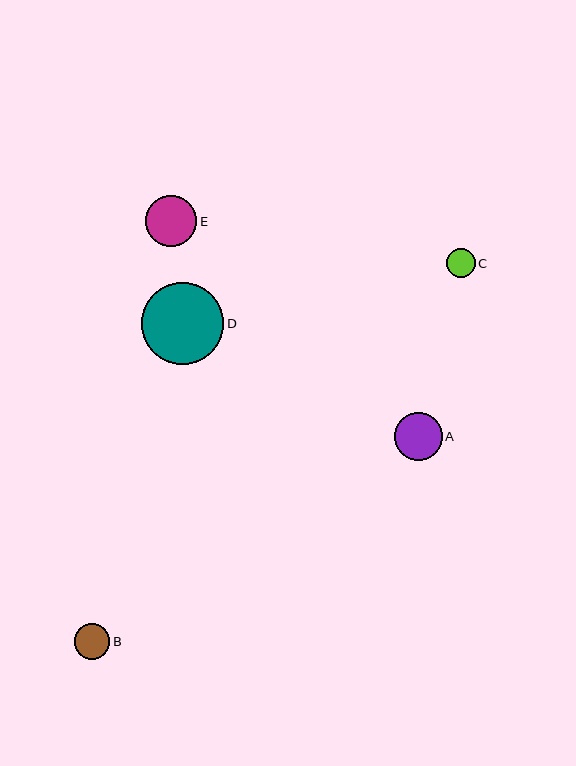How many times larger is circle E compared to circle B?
Circle E is approximately 1.4 times the size of circle B.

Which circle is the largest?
Circle D is the largest with a size of approximately 82 pixels.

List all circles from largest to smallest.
From largest to smallest: D, E, A, B, C.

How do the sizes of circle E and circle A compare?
Circle E and circle A are approximately the same size.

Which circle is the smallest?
Circle C is the smallest with a size of approximately 29 pixels.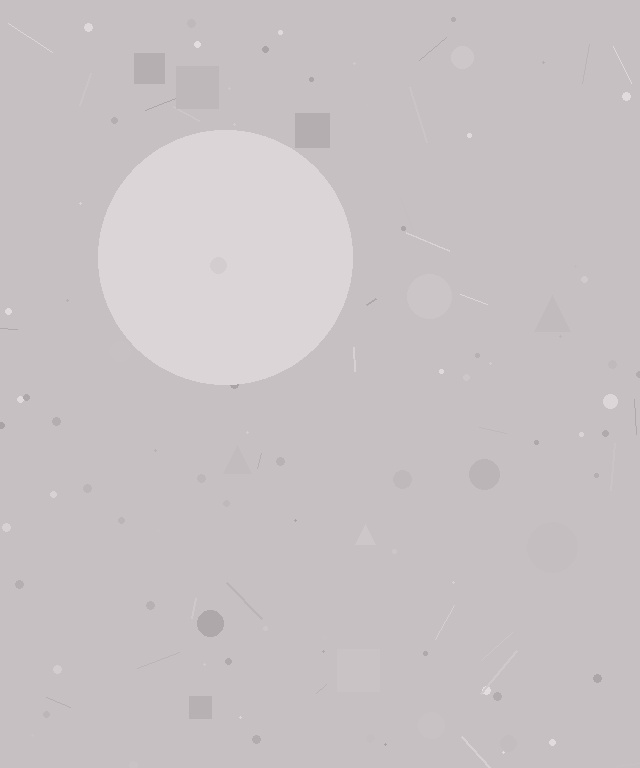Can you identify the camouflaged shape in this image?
The camouflaged shape is a circle.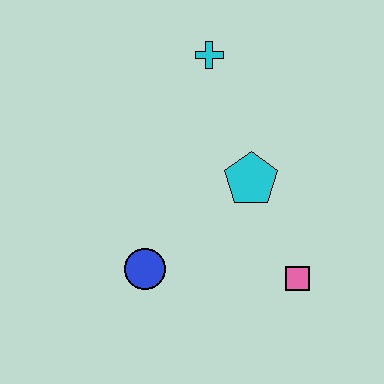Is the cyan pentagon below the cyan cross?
Yes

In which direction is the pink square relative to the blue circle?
The pink square is to the right of the blue circle.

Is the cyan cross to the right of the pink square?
No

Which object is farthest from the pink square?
The cyan cross is farthest from the pink square.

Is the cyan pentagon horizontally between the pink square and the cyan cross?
Yes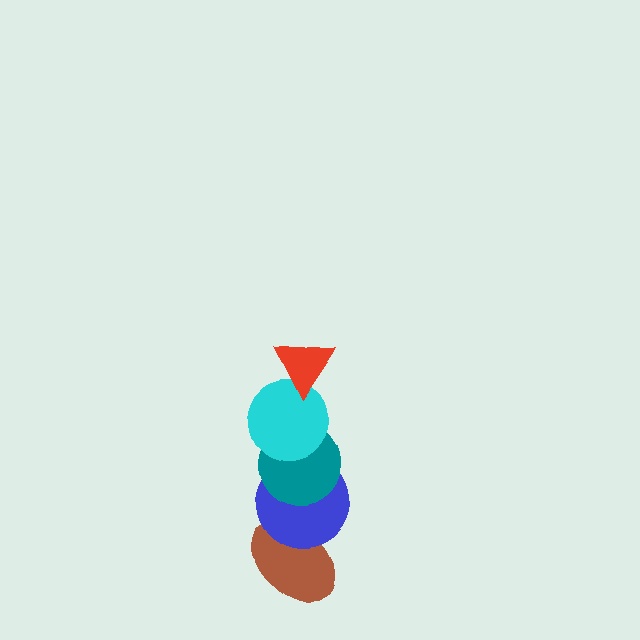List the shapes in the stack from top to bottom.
From top to bottom: the red triangle, the cyan circle, the teal circle, the blue circle, the brown ellipse.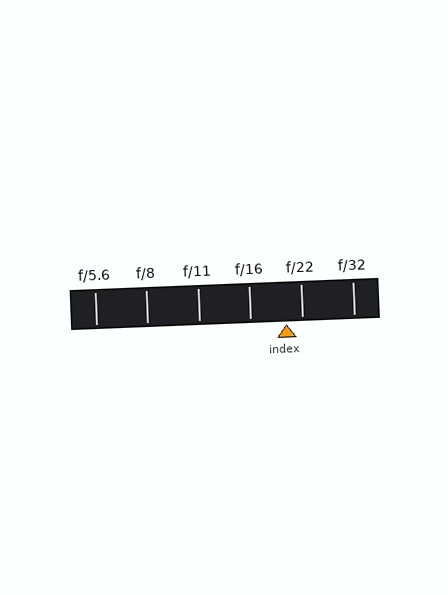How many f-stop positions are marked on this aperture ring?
There are 6 f-stop positions marked.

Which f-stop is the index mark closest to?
The index mark is closest to f/22.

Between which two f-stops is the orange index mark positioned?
The index mark is between f/16 and f/22.